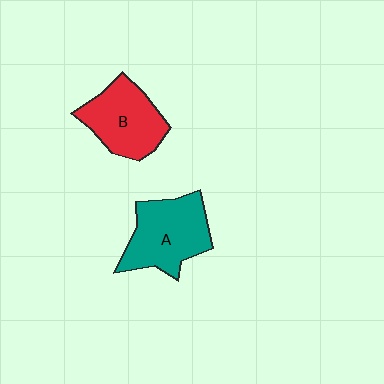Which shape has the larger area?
Shape A (teal).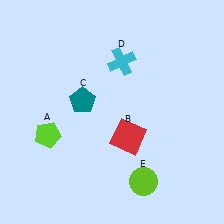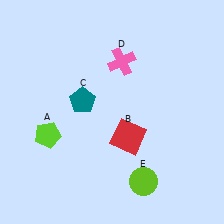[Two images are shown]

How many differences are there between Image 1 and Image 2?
There is 1 difference between the two images.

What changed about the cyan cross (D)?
In Image 1, D is cyan. In Image 2, it changed to pink.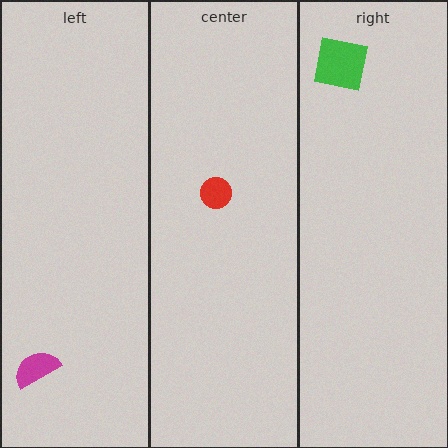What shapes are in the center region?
The red circle.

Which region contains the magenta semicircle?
The left region.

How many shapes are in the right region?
1.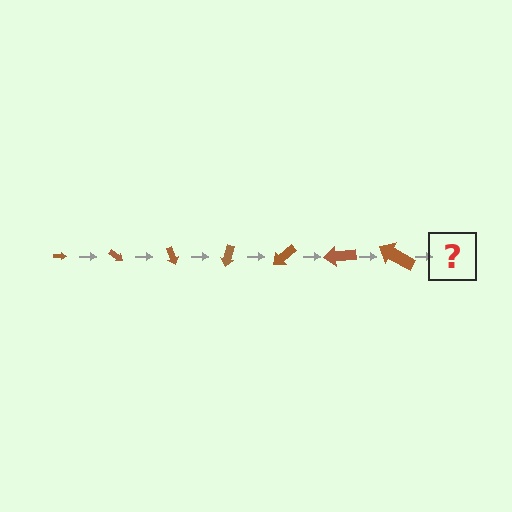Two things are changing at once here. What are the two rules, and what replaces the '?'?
The two rules are that the arrow grows larger each step and it rotates 35 degrees each step. The '?' should be an arrow, larger than the previous one and rotated 245 degrees from the start.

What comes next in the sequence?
The next element should be an arrow, larger than the previous one and rotated 245 degrees from the start.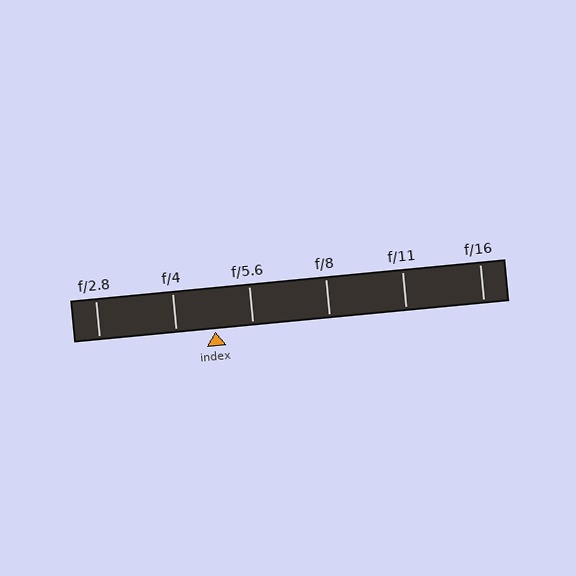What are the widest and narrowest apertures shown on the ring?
The widest aperture shown is f/2.8 and the narrowest is f/16.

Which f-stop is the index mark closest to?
The index mark is closest to f/5.6.